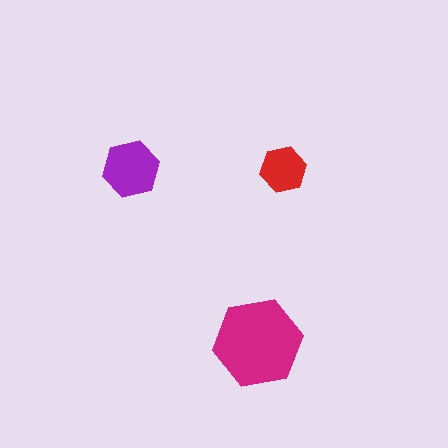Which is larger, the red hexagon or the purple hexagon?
The purple one.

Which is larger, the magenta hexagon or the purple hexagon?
The magenta one.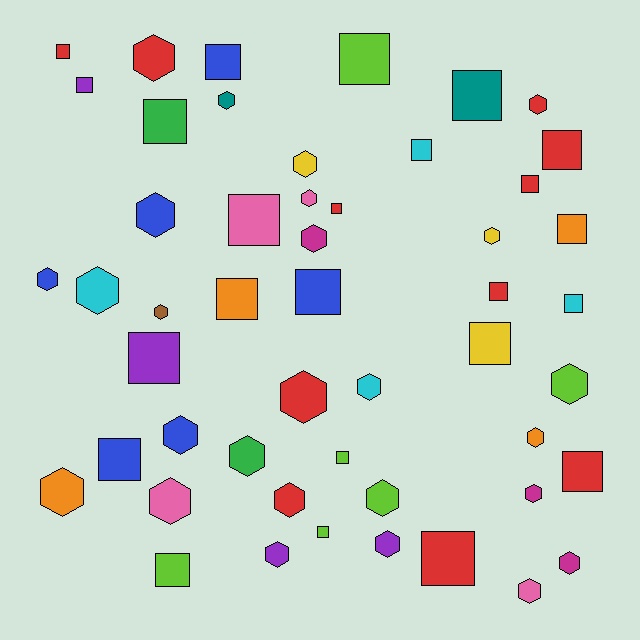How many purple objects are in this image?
There are 4 purple objects.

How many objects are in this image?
There are 50 objects.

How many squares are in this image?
There are 24 squares.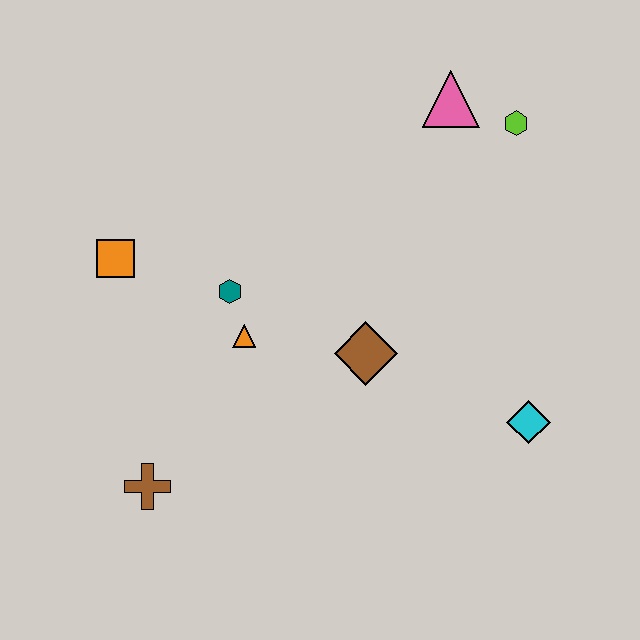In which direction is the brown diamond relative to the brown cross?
The brown diamond is to the right of the brown cross.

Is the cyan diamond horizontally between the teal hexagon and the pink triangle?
No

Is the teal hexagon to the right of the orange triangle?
No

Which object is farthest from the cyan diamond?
The orange square is farthest from the cyan diamond.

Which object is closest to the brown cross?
The orange triangle is closest to the brown cross.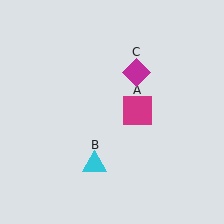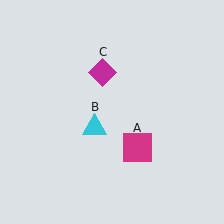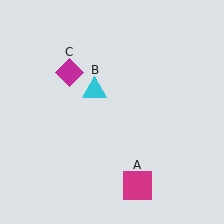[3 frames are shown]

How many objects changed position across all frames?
3 objects changed position: magenta square (object A), cyan triangle (object B), magenta diamond (object C).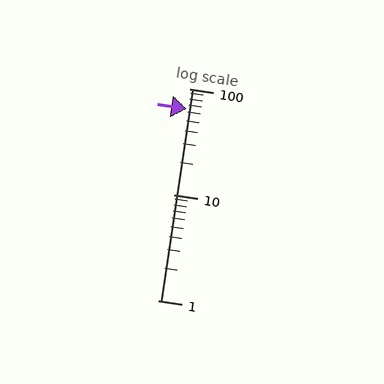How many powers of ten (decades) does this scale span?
The scale spans 2 decades, from 1 to 100.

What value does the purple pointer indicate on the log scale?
The pointer indicates approximately 64.